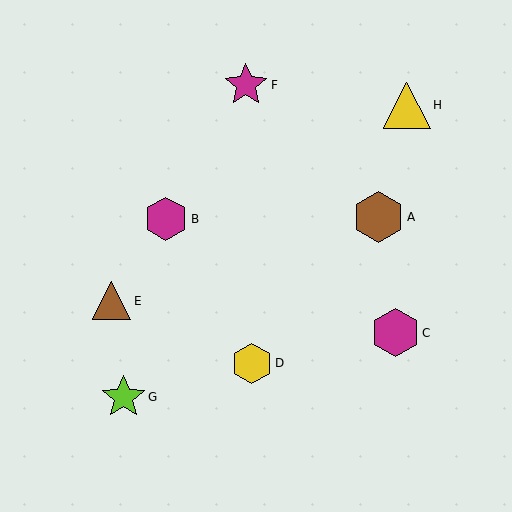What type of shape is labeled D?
Shape D is a yellow hexagon.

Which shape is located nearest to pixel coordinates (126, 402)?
The lime star (labeled G) at (124, 397) is nearest to that location.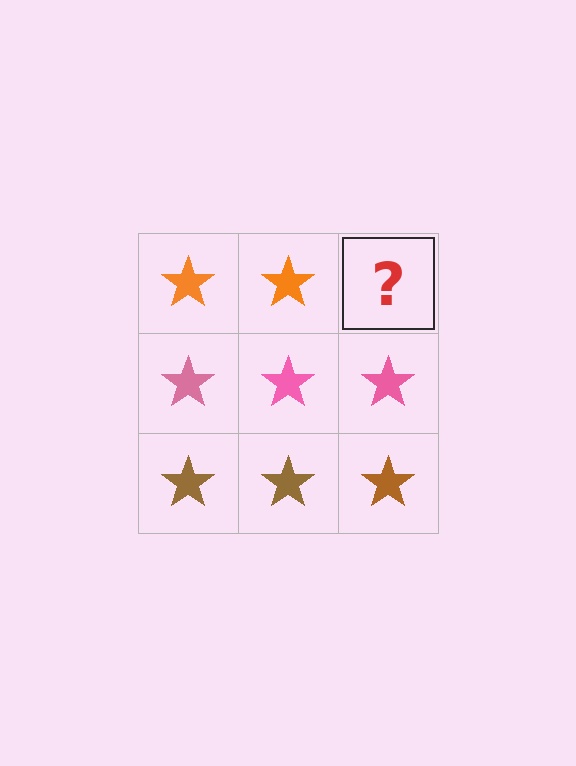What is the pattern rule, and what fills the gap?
The rule is that each row has a consistent color. The gap should be filled with an orange star.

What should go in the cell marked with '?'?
The missing cell should contain an orange star.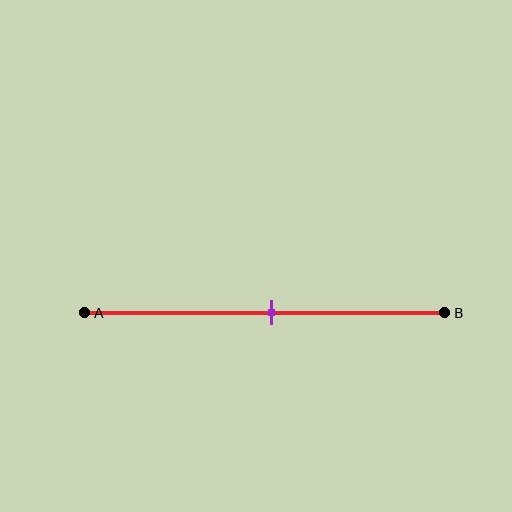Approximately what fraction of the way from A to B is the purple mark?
The purple mark is approximately 50% of the way from A to B.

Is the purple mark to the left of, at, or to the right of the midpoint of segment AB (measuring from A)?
The purple mark is approximately at the midpoint of segment AB.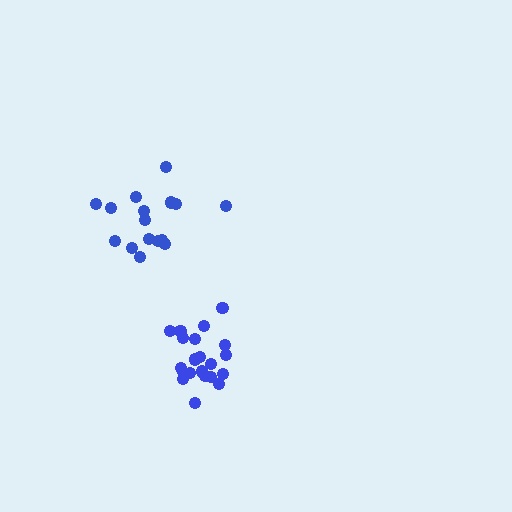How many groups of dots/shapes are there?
There are 2 groups.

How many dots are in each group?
Group 1: 21 dots, Group 2: 16 dots (37 total).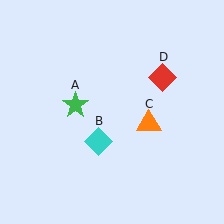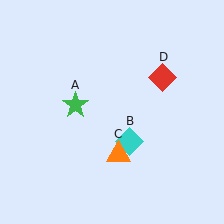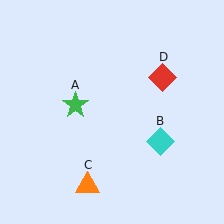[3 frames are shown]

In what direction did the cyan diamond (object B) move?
The cyan diamond (object B) moved right.